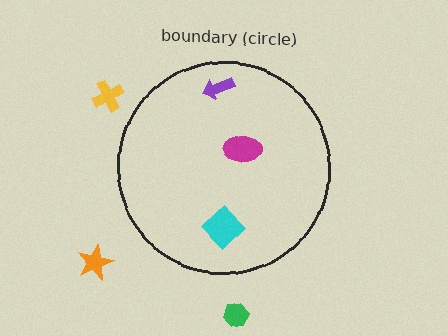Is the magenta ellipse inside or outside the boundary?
Inside.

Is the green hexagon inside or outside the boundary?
Outside.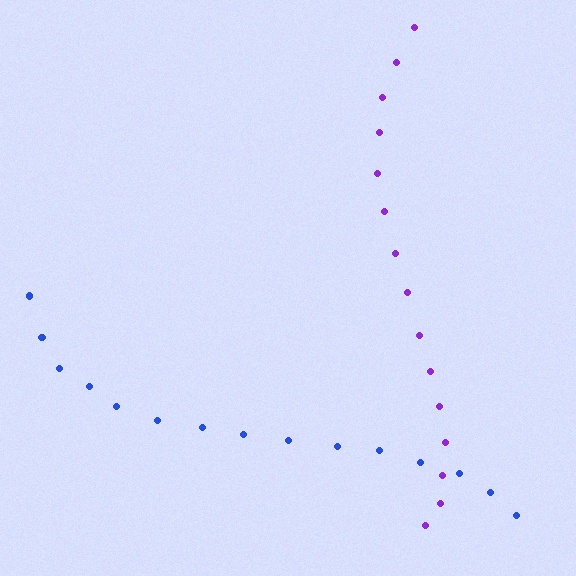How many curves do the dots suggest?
There are 2 distinct paths.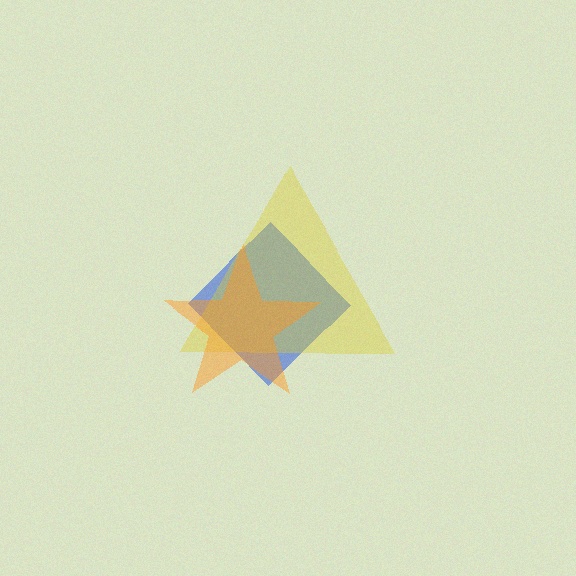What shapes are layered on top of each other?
The layered shapes are: a blue diamond, a yellow triangle, an orange star.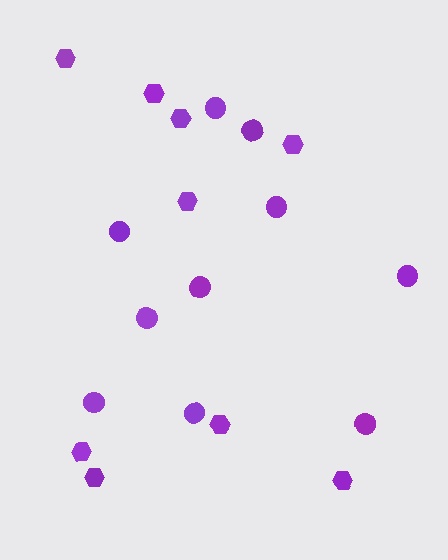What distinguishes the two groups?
There are 2 groups: one group of circles (10) and one group of hexagons (9).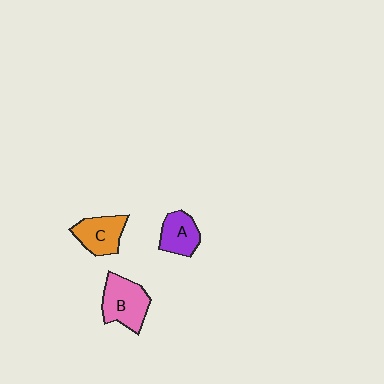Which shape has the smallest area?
Shape A (purple).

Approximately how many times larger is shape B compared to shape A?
Approximately 1.4 times.